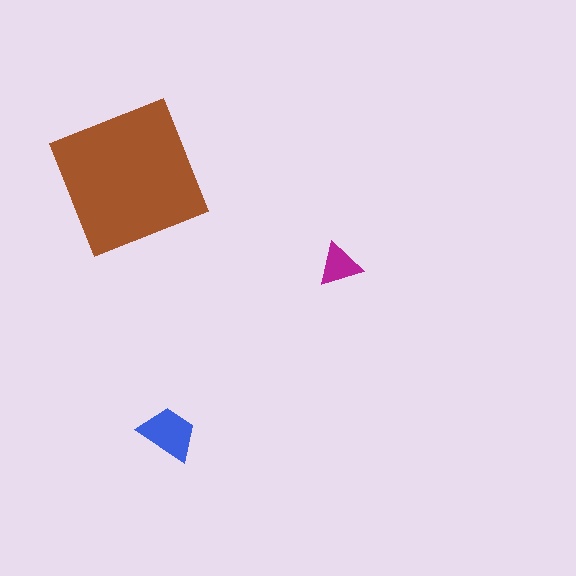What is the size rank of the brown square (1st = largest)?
1st.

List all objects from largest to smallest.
The brown square, the blue trapezoid, the magenta triangle.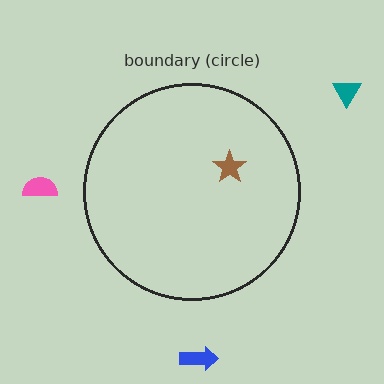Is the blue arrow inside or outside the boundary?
Outside.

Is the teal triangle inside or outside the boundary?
Outside.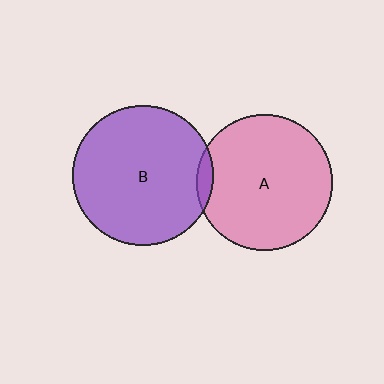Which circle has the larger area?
Circle B (purple).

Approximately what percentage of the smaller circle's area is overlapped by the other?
Approximately 5%.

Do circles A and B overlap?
Yes.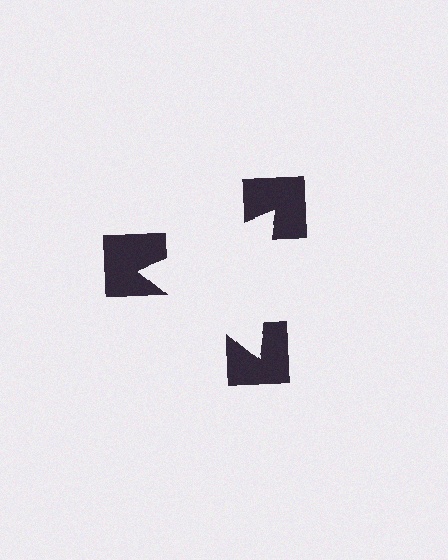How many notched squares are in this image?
There are 3 — one at each vertex of the illusory triangle.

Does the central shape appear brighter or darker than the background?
It typically appears slightly brighter than the background, even though no actual brightness change is drawn.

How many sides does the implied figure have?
3 sides.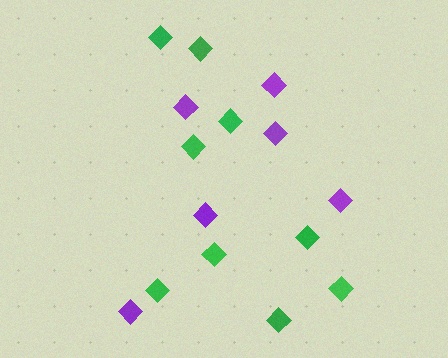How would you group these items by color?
There are 2 groups: one group of purple diamonds (6) and one group of green diamonds (9).